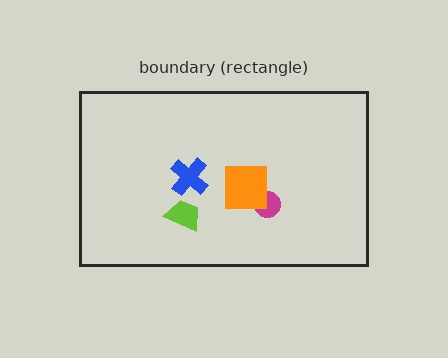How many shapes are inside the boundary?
4 inside, 0 outside.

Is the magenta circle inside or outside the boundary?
Inside.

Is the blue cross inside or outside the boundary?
Inside.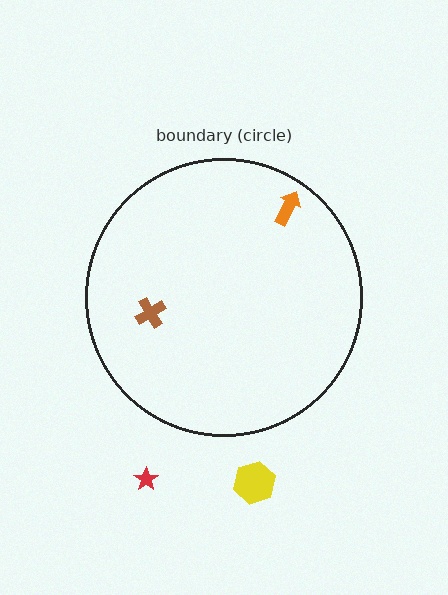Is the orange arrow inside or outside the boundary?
Inside.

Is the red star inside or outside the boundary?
Outside.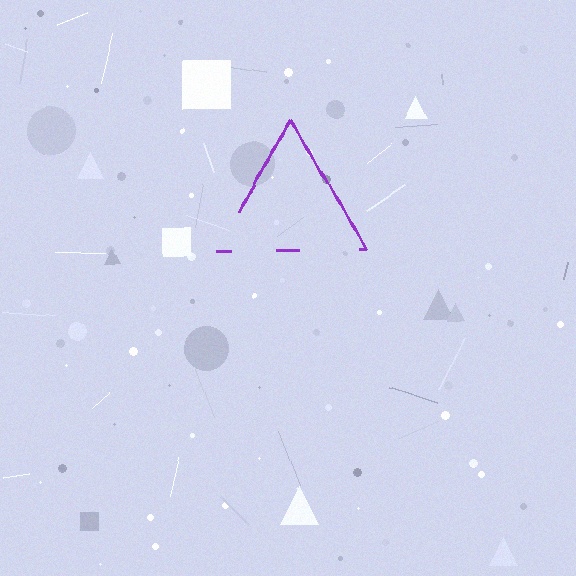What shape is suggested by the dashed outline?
The dashed outline suggests a triangle.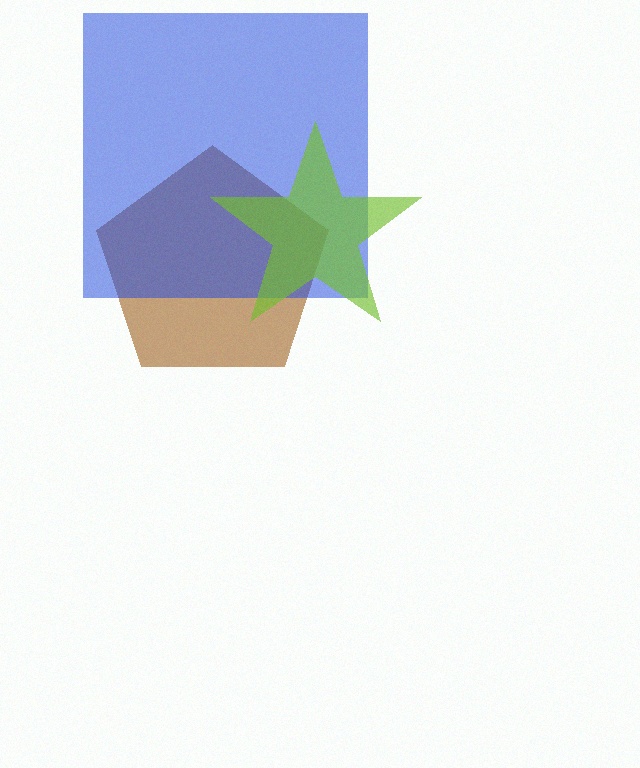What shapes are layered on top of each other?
The layered shapes are: a brown pentagon, a blue square, a lime star.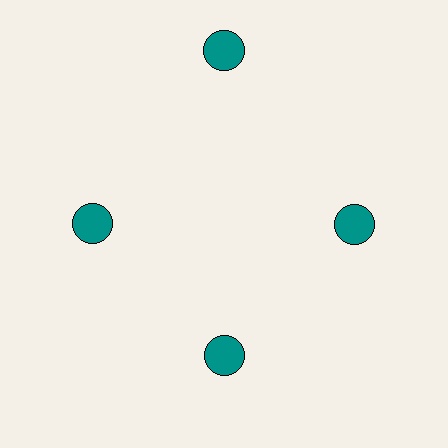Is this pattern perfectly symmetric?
No. The 4 teal circles are arranged in a ring, but one element near the 12 o'clock position is pushed outward from the center, breaking the 4-fold rotational symmetry.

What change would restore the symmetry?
The symmetry would be restored by moving it inward, back onto the ring so that all 4 circles sit at equal angles and equal distance from the center.